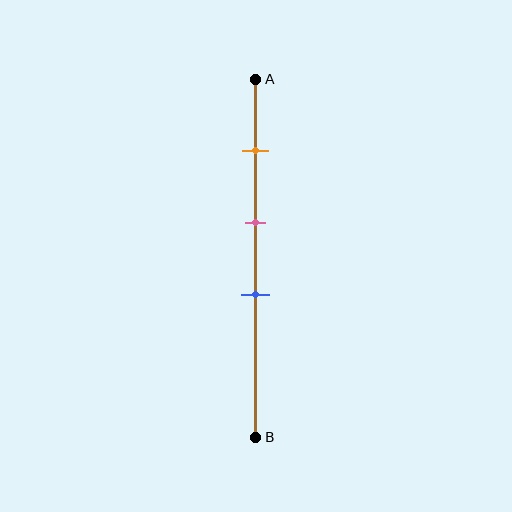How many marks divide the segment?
There are 3 marks dividing the segment.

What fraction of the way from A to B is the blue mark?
The blue mark is approximately 60% (0.6) of the way from A to B.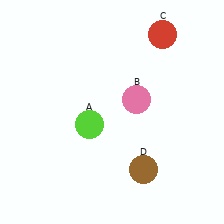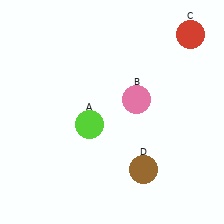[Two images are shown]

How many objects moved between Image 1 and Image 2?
1 object moved between the two images.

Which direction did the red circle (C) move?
The red circle (C) moved right.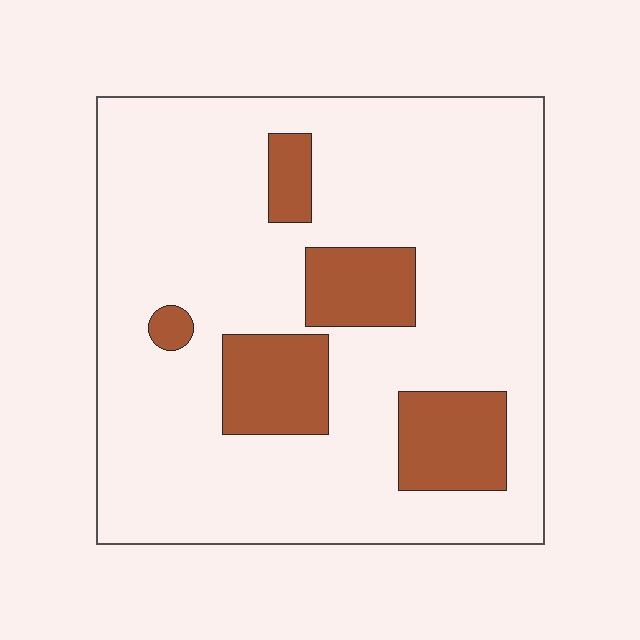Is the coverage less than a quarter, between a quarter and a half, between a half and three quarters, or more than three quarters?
Less than a quarter.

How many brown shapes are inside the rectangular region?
5.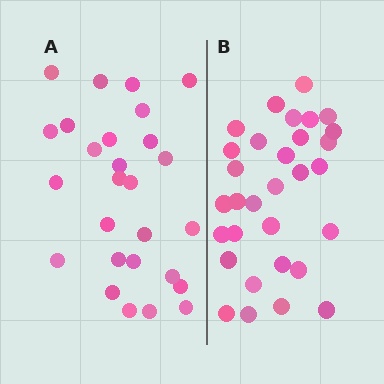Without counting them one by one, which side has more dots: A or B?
Region B (the right region) has more dots.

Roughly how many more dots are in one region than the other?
Region B has about 4 more dots than region A.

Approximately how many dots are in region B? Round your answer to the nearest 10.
About 30 dots. (The exact count is 31, which rounds to 30.)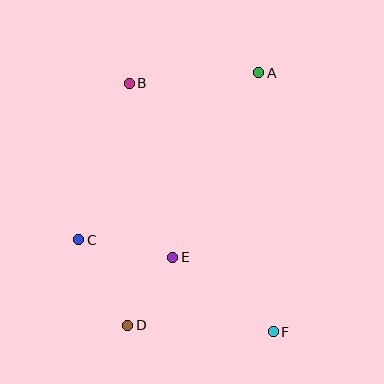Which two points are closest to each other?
Points D and E are closest to each other.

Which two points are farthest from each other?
Points B and F are farthest from each other.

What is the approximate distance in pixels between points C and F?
The distance between C and F is approximately 215 pixels.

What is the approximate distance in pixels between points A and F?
The distance between A and F is approximately 260 pixels.